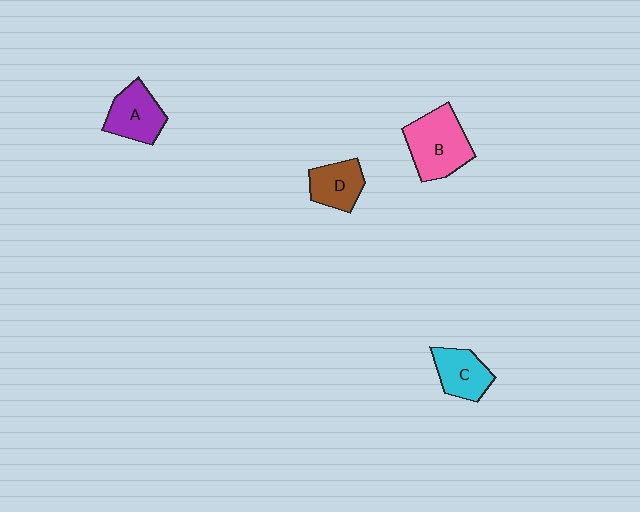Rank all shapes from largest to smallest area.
From largest to smallest: B (pink), A (purple), C (cyan), D (brown).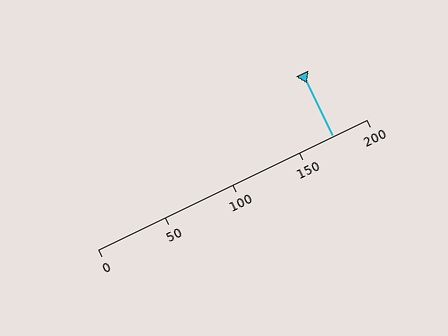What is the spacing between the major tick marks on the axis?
The major ticks are spaced 50 apart.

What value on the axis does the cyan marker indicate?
The marker indicates approximately 175.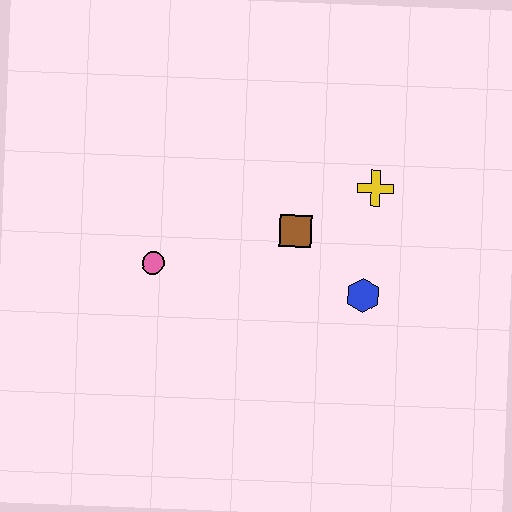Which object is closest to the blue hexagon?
The brown square is closest to the blue hexagon.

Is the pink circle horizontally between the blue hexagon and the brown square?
No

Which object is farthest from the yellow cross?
The pink circle is farthest from the yellow cross.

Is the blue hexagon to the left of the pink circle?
No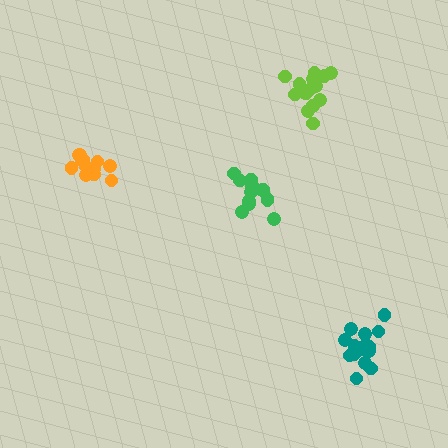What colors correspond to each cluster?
The clusters are colored: orange, green, lime, teal.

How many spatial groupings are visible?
There are 4 spatial groupings.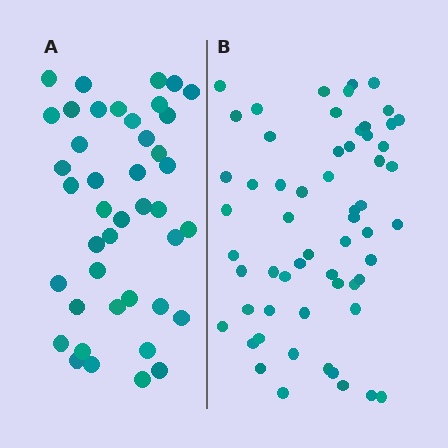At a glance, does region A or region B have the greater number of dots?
Region B (the right region) has more dots.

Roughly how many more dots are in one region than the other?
Region B has approximately 15 more dots than region A.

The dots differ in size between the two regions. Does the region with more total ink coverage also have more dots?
No. Region A has more total ink coverage because its dots are larger, but region B actually contains more individual dots. Total area can be misleading — the number of items is what matters here.